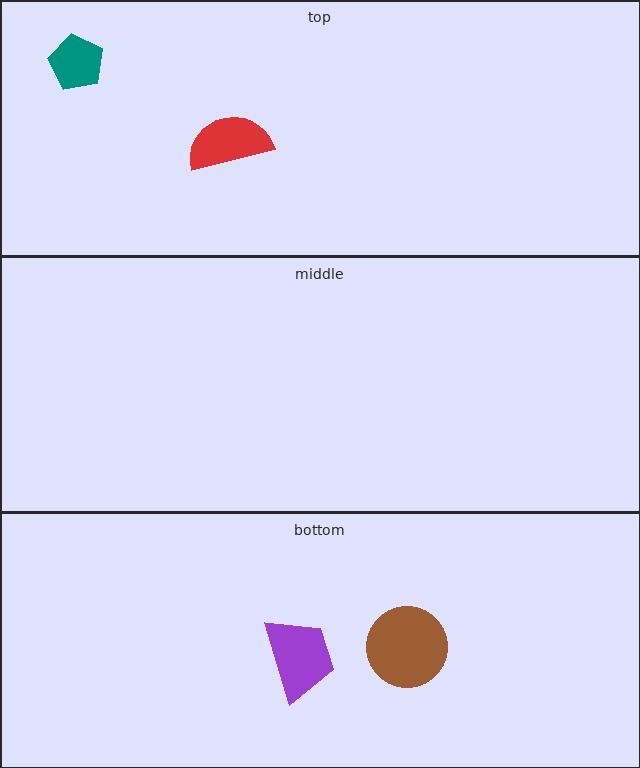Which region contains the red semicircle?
The top region.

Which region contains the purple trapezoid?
The bottom region.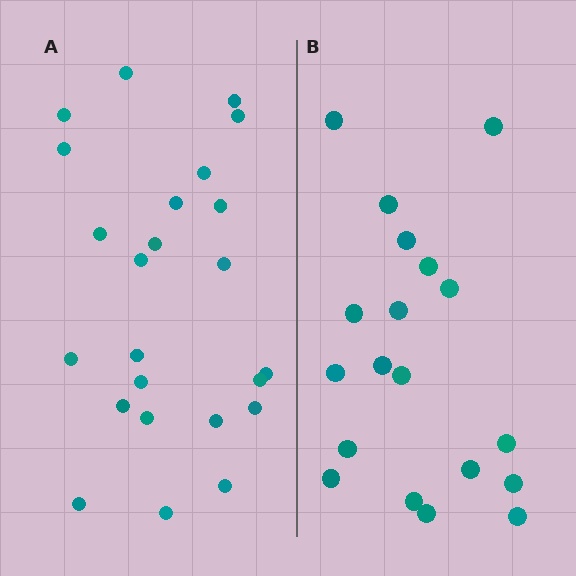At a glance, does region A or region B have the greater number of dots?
Region A (the left region) has more dots.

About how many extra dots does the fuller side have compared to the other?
Region A has about 5 more dots than region B.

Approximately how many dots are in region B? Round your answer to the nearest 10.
About 20 dots. (The exact count is 19, which rounds to 20.)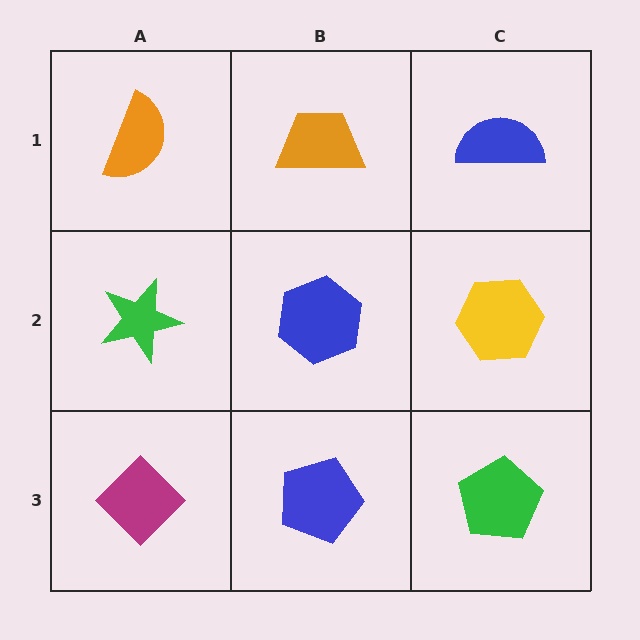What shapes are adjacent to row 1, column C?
A yellow hexagon (row 2, column C), an orange trapezoid (row 1, column B).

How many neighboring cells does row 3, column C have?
2.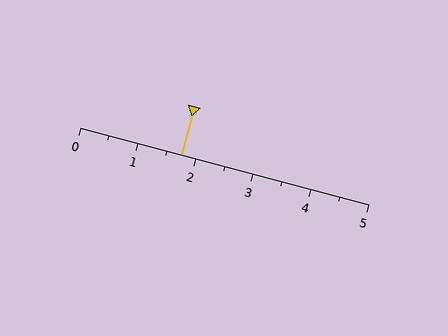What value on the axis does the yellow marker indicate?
The marker indicates approximately 1.8.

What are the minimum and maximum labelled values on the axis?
The axis runs from 0 to 5.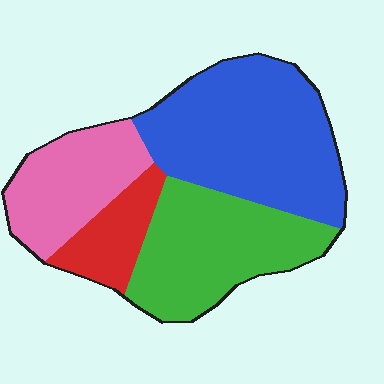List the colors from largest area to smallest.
From largest to smallest: blue, green, pink, red.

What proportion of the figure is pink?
Pink takes up about one fifth (1/5) of the figure.